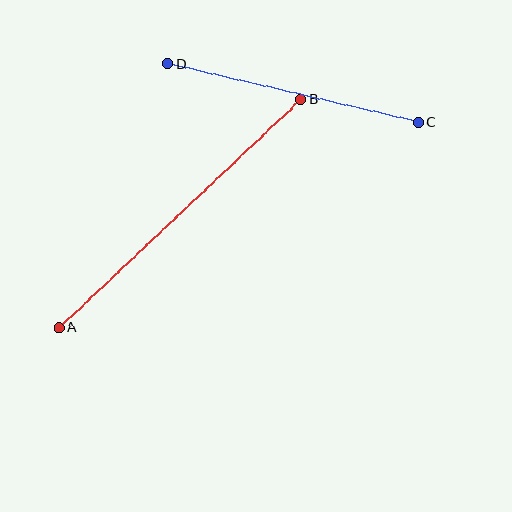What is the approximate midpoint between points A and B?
The midpoint is at approximately (180, 214) pixels.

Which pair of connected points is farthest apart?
Points A and B are farthest apart.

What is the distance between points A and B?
The distance is approximately 333 pixels.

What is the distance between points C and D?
The distance is approximately 258 pixels.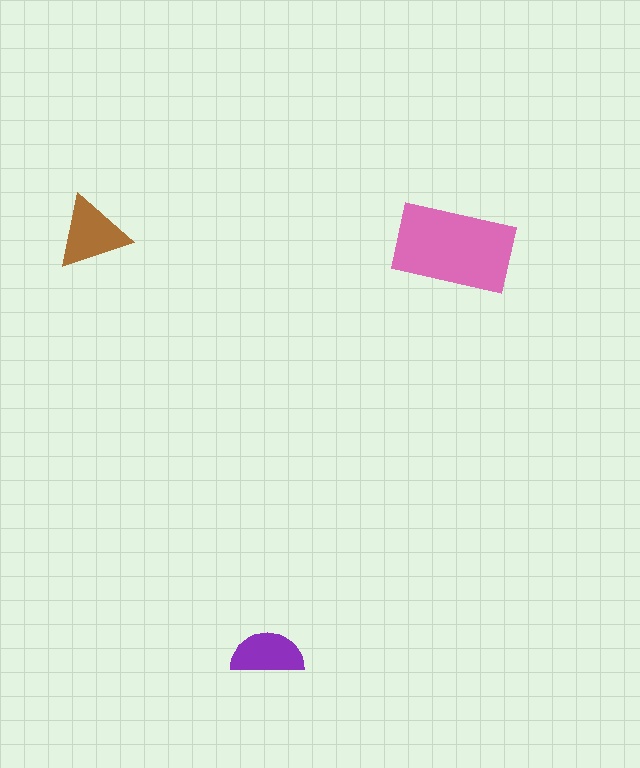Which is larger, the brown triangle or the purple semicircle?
The brown triangle.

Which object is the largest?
The pink rectangle.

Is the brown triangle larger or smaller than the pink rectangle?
Smaller.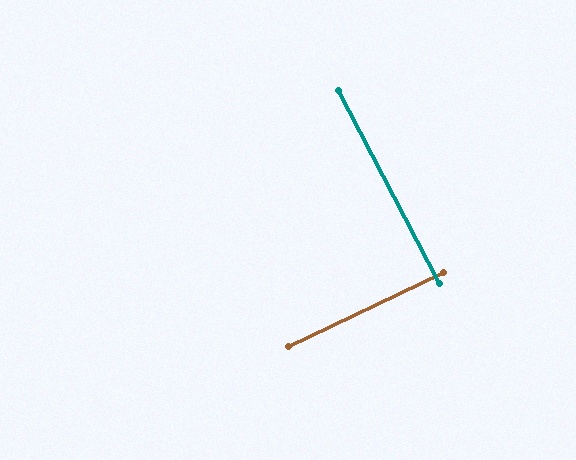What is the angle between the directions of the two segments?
Approximately 88 degrees.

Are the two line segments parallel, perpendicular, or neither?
Perpendicular — they meet at approximately 88°.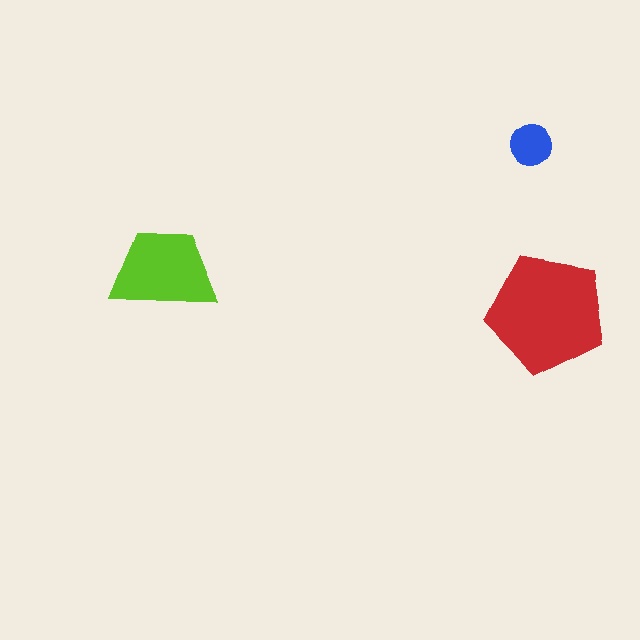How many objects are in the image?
There are 3 objects in the image.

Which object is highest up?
The blue circle is topmost.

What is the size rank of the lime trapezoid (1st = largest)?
2nd.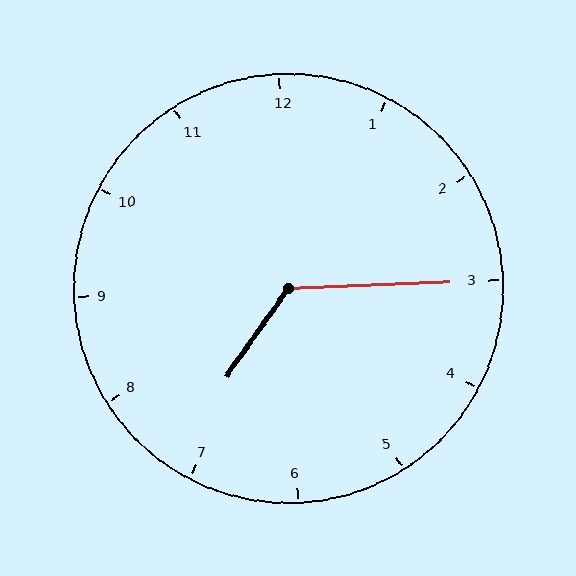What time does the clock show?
7:15.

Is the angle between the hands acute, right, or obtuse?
It is obtuse.